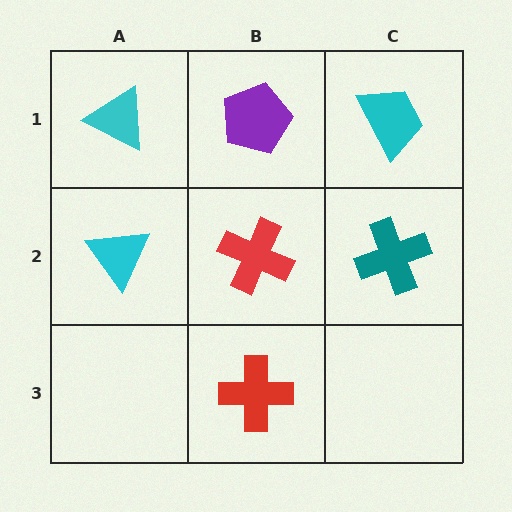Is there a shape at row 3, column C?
No, that cell is empty.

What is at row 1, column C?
A cyan trapezoid.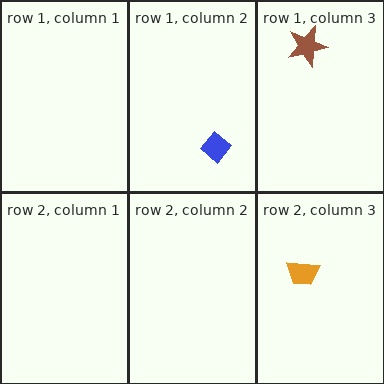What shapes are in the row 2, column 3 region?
The orange trapezoid.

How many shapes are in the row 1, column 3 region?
1.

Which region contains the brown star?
The row 1, column 3 region.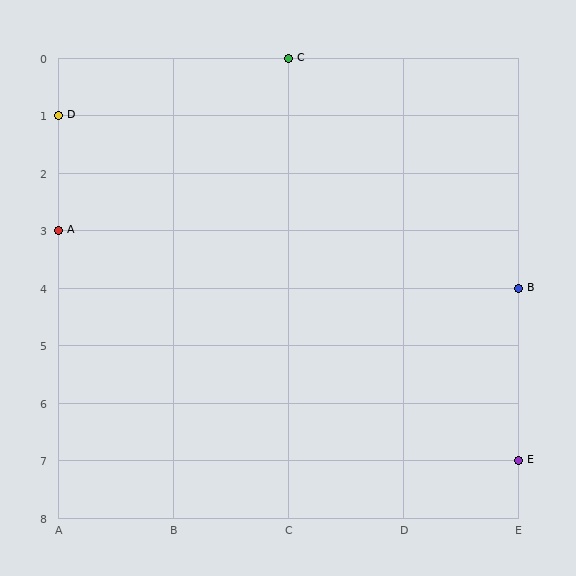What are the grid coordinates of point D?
Point D is at grid coordinates (A, 1).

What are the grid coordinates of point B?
Point B is at grid coordinates (E, 4).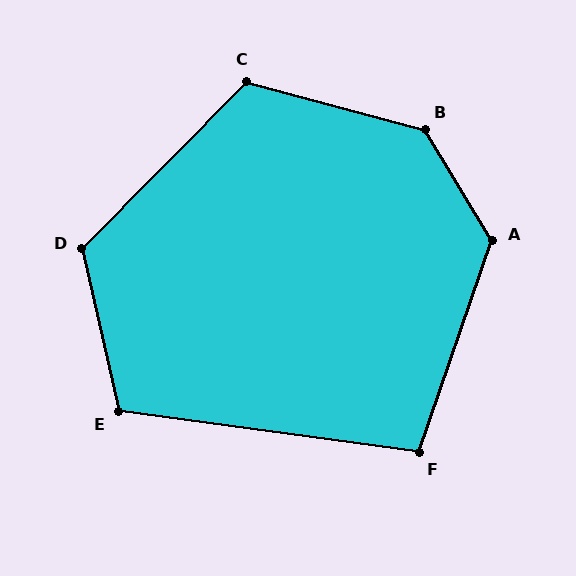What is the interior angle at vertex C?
Approximately 120 degrees (obtuse).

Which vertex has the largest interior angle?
B, at approximately 136 degrees.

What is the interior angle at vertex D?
Approximately 123 degrees (obtuse).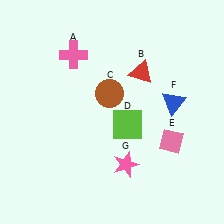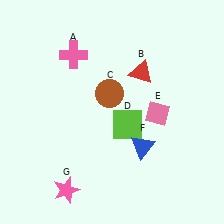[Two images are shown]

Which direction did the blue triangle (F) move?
The blue triangle (F) moved down.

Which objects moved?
The objects that moved are: the pink diamond (E), the blue triangle (F), the pink star (G).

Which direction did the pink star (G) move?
The pink star (G) moved left.